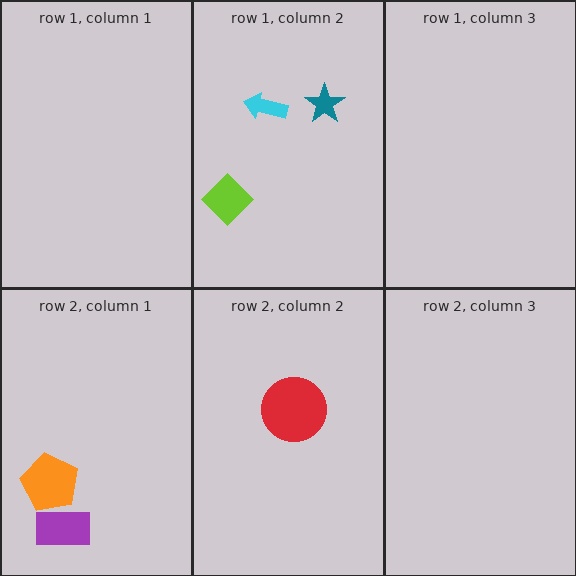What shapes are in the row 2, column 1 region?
The purple rectangle, the orange pentagon.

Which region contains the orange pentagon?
The row 2, column 1 region.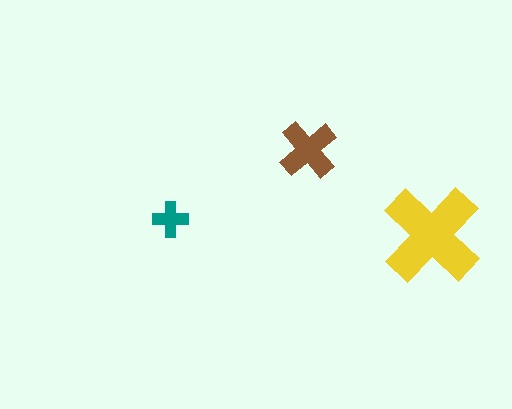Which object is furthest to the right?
The yellow cross is rightmost.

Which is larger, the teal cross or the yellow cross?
The yellow one.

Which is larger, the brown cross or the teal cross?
The brown one.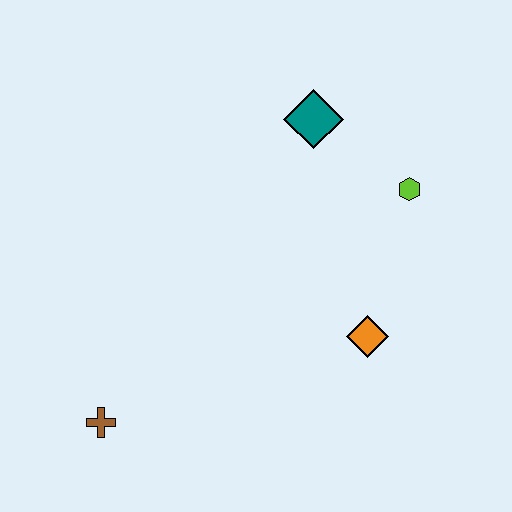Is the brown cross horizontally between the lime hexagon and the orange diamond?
No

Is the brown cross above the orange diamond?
No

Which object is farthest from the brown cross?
The lime hexagon is farthest from the brown cross.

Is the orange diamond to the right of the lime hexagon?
No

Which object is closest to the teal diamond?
The lime hexagon is closest to the teal diamond.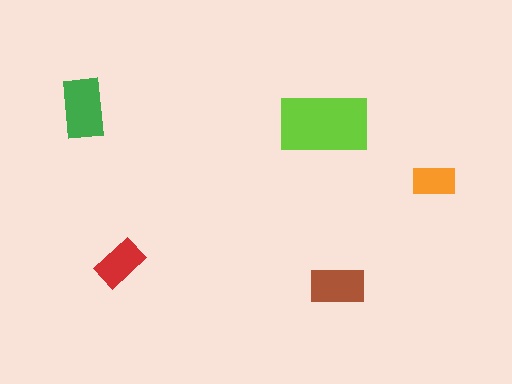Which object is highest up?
The green rectangle is topmost.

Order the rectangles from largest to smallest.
the lime one, the green one, the brown one, the red one, the orange one.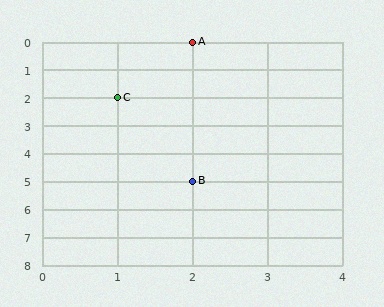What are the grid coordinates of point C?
Point C is at grid coordinates (1, 2).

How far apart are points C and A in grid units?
Points C and A are 1 column and 2 rows apart (about 2.2 grid units diagonally).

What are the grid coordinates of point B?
Point B is at grid coordinates (2, 5).